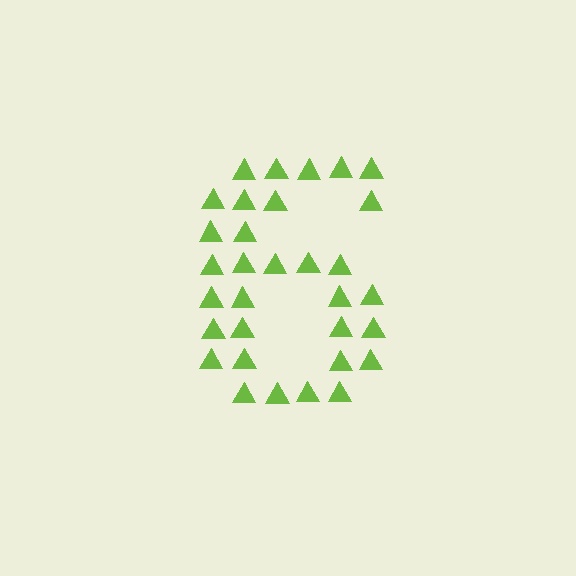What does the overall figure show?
The overall figure shows the digit 6.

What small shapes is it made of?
It is made of small triangles.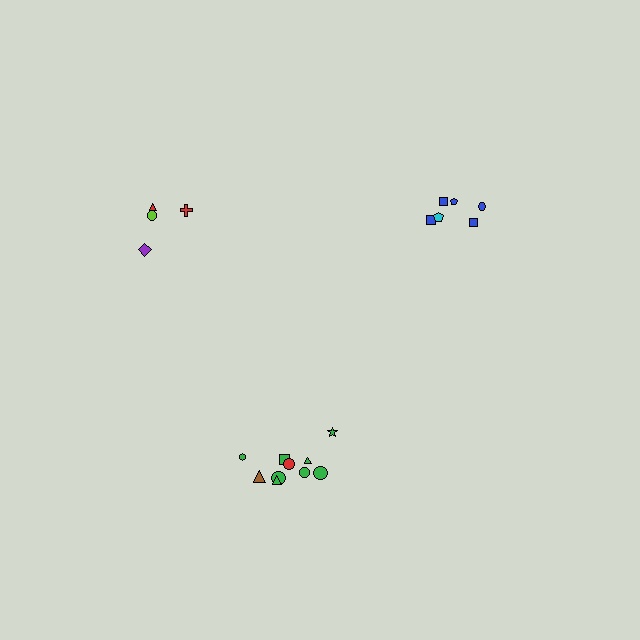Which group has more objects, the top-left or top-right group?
The top-right group.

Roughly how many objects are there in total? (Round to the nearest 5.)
Roughly 20 objects in total.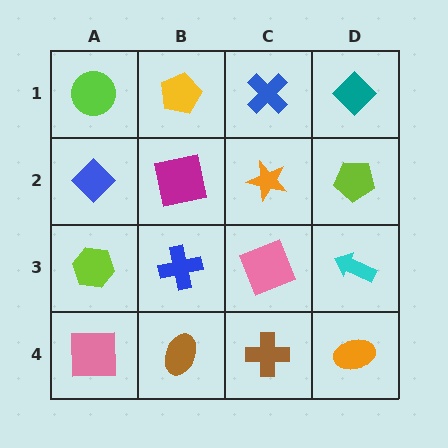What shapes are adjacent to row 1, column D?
A lime pentagon (row 2, column D), a blue cross (row 1, column C).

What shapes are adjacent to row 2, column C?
A blue cross (row 1, column C), a pink square (row 3, column C), a magenta square (row 2, column B), a lime pentagon (row 2, column D).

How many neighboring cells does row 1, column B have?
3.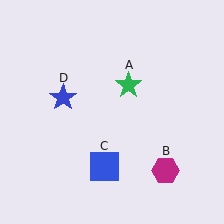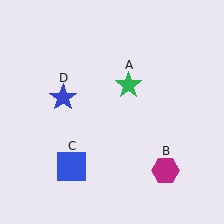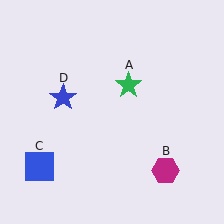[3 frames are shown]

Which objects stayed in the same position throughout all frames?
Green star (object A) and magenta hexagon (object B) and blue star (object D) remained stationary.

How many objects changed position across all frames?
1 object changed position: blue square (object C).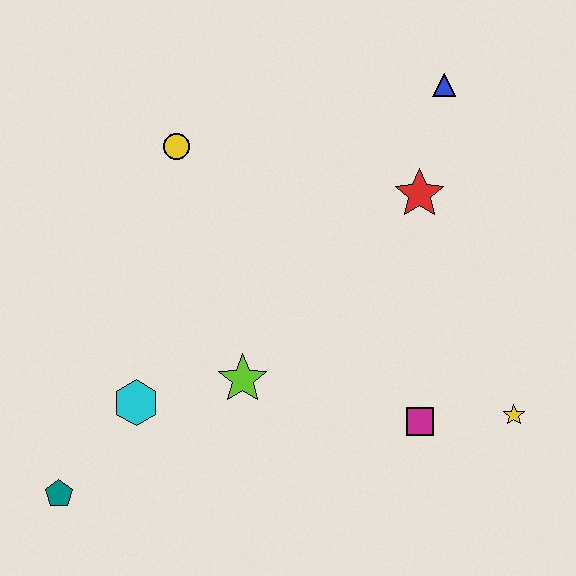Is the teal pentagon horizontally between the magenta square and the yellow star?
No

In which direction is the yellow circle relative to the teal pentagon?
The yellow circle is above the teal pentagon.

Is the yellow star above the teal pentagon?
Yes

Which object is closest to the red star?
The blue triangle is closest to the red star.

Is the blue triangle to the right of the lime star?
Yes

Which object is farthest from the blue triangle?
The teal pentagon is farthest from the blue triangle.